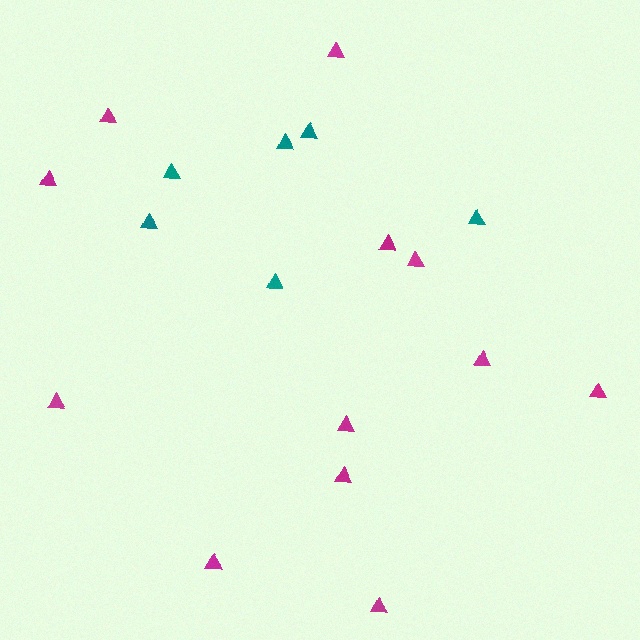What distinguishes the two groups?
There are 2 groups: one group of magenta triangles (12) and one group of teal triangles (6).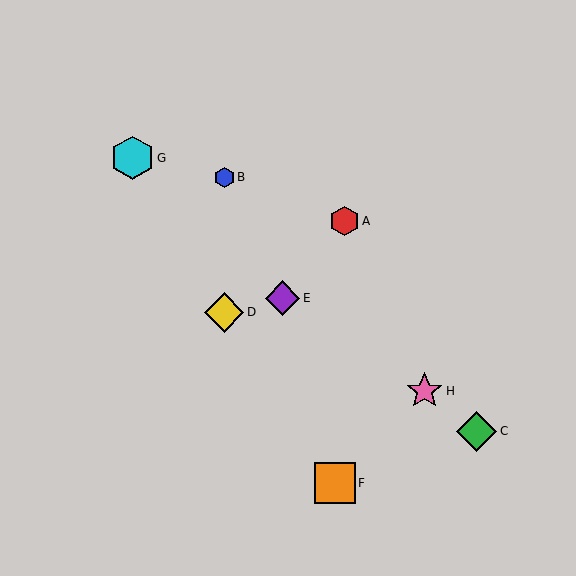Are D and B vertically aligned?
Yes, both are at x≈224.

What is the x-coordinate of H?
Object H is at x≈424.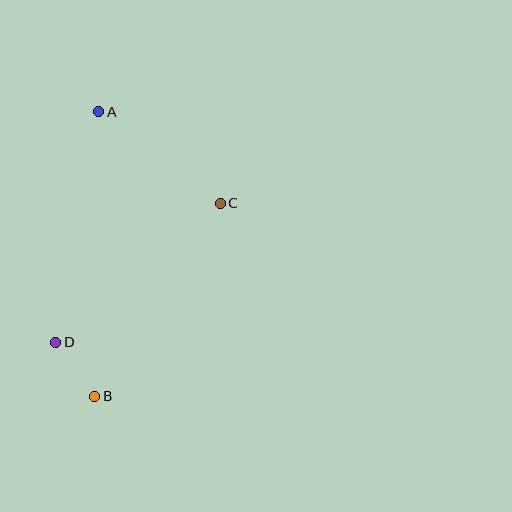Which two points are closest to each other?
Points B and D are closest to each other.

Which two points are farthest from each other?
Points A and B are farthest from each other.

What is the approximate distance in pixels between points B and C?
The distance between B and C is approximately 230 pixels.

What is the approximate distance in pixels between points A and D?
The distance between A and D is approximately 234 pixels.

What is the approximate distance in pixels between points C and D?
The distance between C and D is approximately 215 pixels.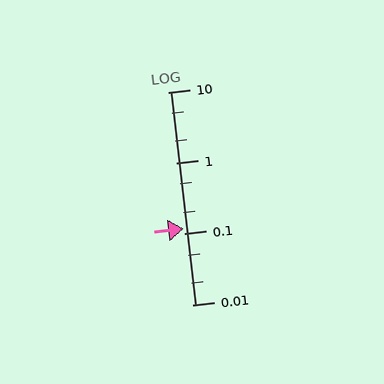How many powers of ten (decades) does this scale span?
The scale spans 3 decades, from 0.01 to 10.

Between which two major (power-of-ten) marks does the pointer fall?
The pointer is between 0.1 and 1.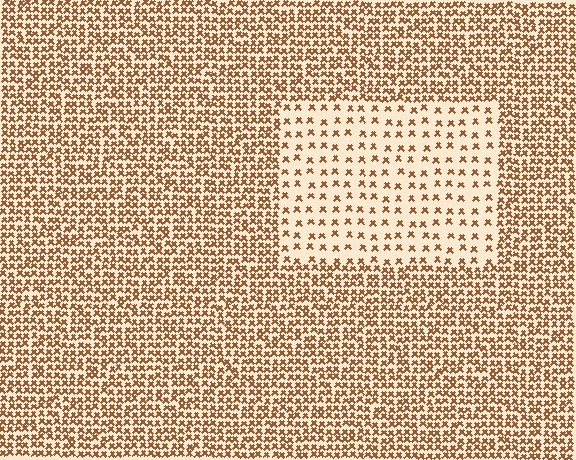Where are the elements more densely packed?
The elements are more densely packed outside the rectangle boundary.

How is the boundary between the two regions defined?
The boundary is defined by a change in element density (approximately 2.7x ratio). All elements are the same color, size, and shape.